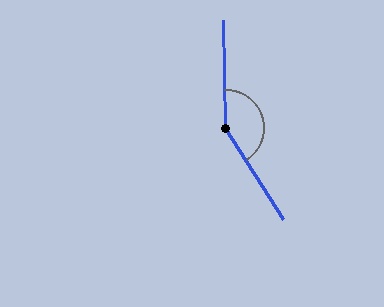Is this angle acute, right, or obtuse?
It is obtuse.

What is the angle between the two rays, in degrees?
Approximately 149 degrees.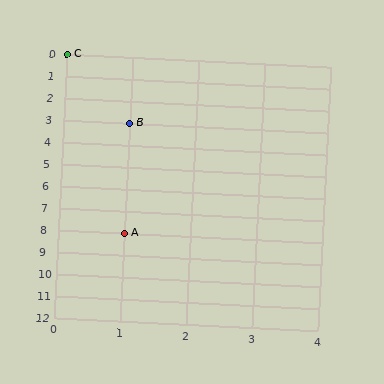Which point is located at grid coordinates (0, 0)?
Point C is at (0, 0).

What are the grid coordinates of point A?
Point A is at grid coordinates (1, 8).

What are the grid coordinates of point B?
Point B is at grid coordinates (1, 3).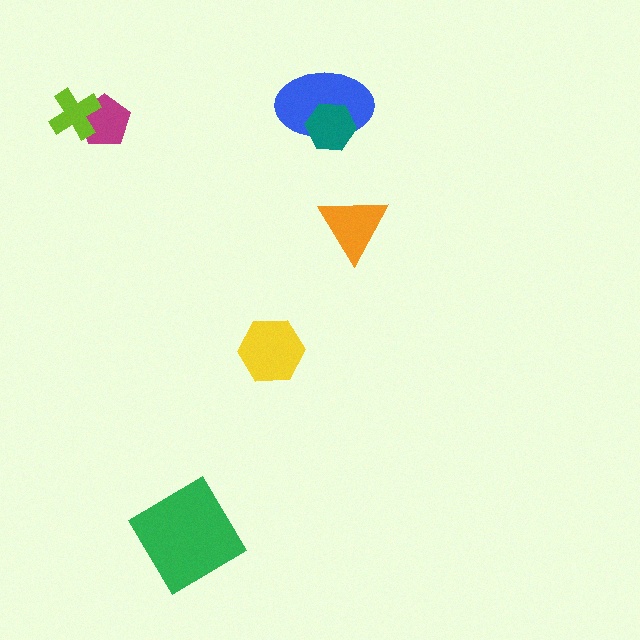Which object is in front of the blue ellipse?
The teal hexagon is in front of the blue ellipse.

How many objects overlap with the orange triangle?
0 objects overlap with the orange triangle.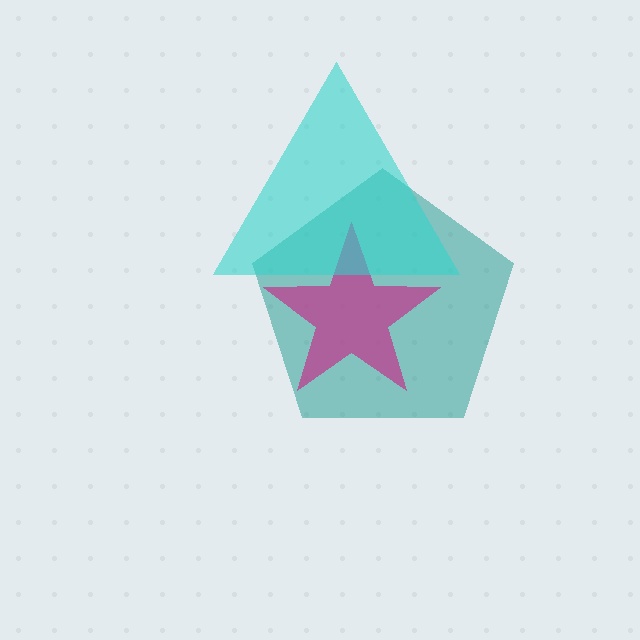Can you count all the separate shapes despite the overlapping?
Yes, there are 3 separate shapes.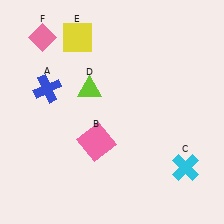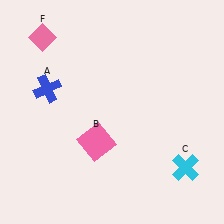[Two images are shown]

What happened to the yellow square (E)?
The yellow square (E) was removed in Image 2. It was in the top-left area of Image 1.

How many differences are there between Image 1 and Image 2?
There are 2 differences between the two images.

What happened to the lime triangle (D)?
The lime triangle (D) was removed in Image 2. It was in the top-left area of Image 1.